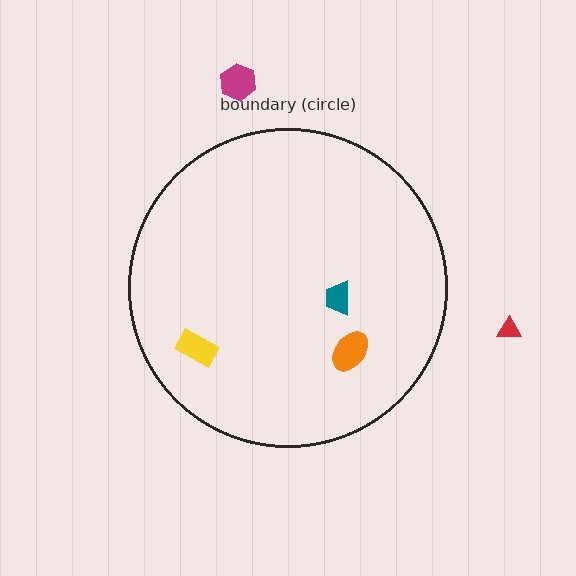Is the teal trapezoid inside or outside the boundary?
Inside.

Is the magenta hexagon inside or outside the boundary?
Outside.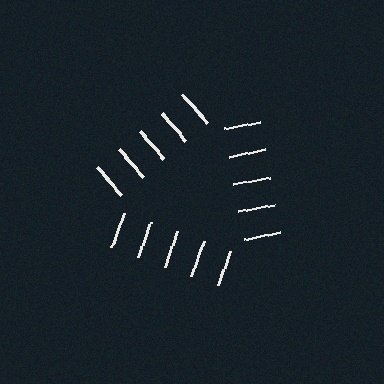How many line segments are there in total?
15 — 5 along each of the 3 edges.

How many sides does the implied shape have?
3 sides — the line-ends trace a triangle.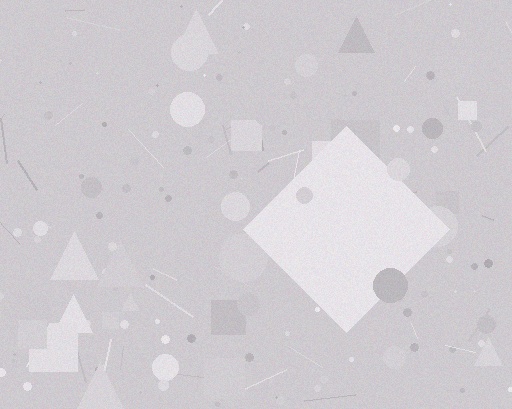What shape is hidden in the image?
A diamond is hidden in the image.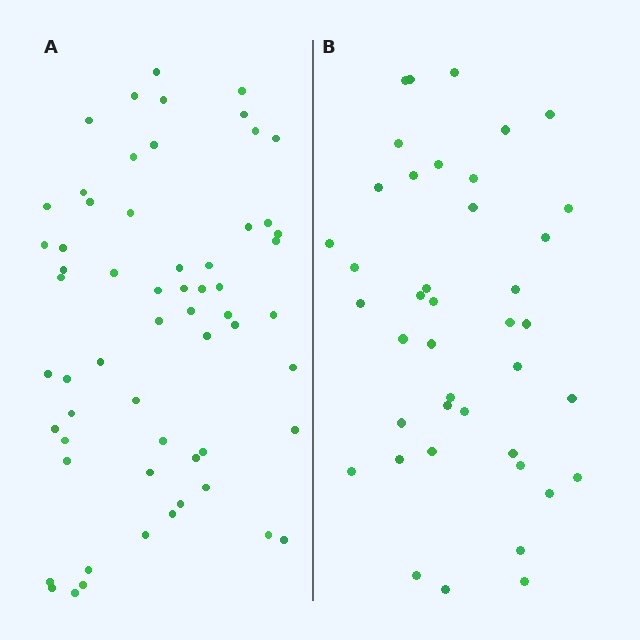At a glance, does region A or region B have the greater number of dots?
Region A (the left region) has more dots.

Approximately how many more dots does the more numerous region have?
Region A has approximately 20 more dots than region B.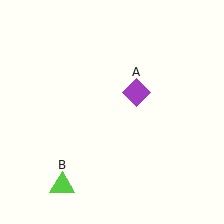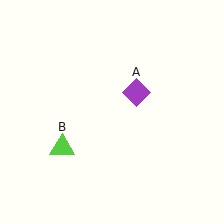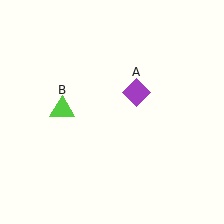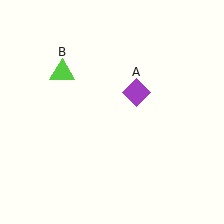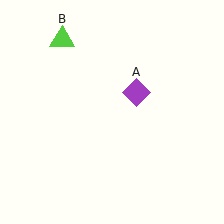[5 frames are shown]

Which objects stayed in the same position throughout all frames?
Purple diamond (object A) remained stationary.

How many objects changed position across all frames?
1 object changed position: lime triangle (object B).